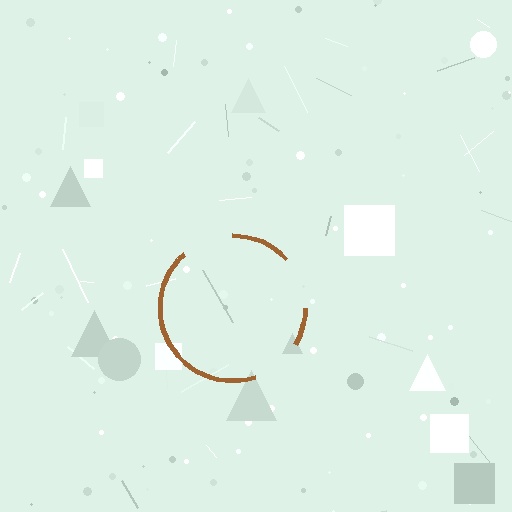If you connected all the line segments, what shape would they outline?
They would outline a circle.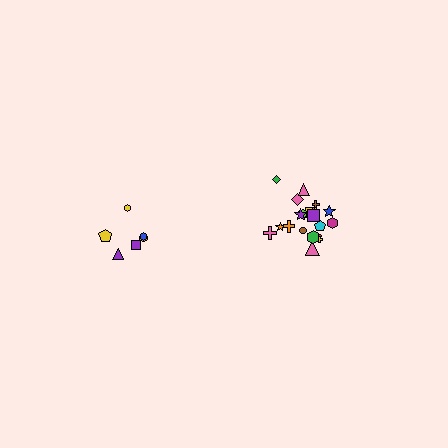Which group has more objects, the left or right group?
The right group.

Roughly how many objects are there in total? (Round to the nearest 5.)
Roughly 30 objects in total.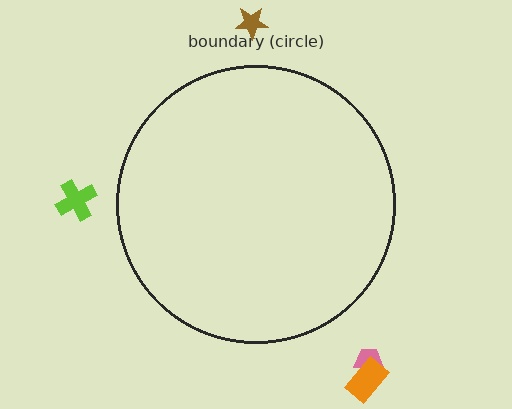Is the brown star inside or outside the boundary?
Outside.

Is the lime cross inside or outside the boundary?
Outside.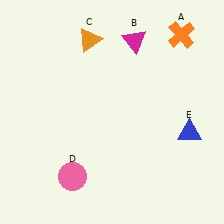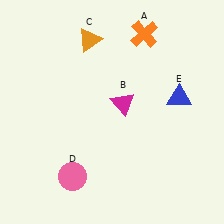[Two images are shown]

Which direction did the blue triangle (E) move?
The blue triangle (E) moved up.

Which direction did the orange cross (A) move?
The orange cross (A) moved left.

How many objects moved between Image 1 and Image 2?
3 objects moved between the two images.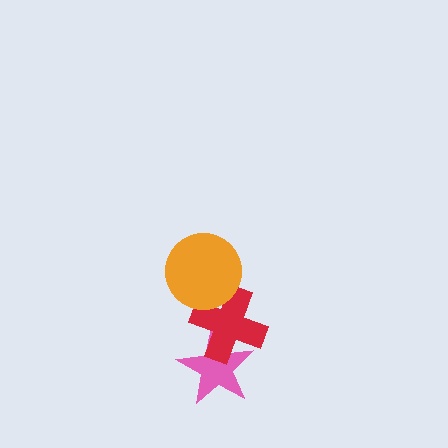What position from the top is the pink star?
The pink star is 3rd from the top.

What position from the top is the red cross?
The red cross is 2nd from the top.